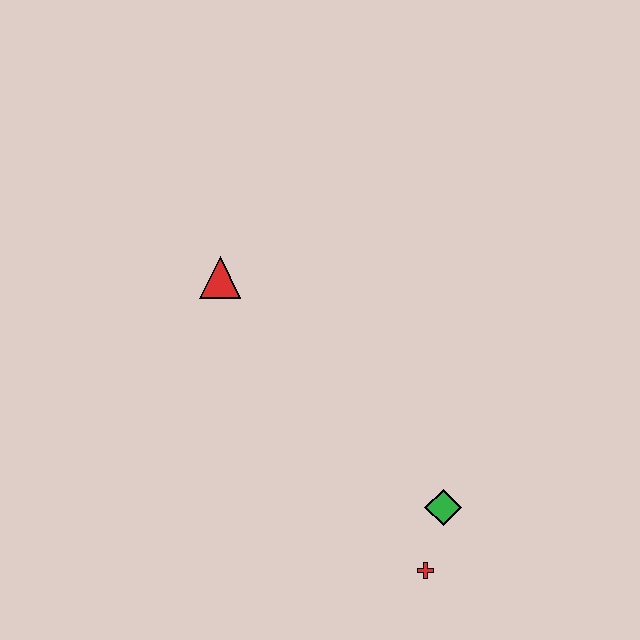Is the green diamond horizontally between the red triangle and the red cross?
No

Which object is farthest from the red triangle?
The red cross is farthest from the red triangle.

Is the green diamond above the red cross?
Yes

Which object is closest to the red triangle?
The green diamond is closest to the red triangle.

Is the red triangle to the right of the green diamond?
No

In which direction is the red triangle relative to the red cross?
The red triangle is above the red cross.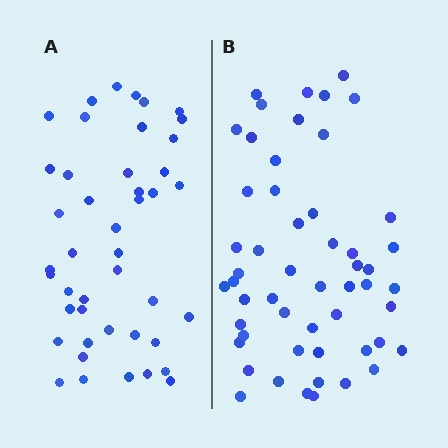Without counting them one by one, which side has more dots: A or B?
Region B (the right region) has more dots.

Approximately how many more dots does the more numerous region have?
Region B has roughly 8 or so more dots than region A.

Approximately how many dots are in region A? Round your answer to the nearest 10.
About 40 dots. (The exact count is 44, which rounds to 40.)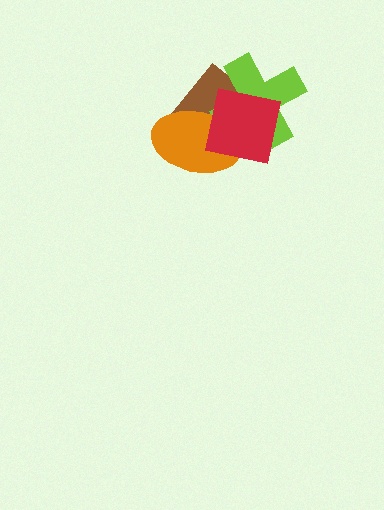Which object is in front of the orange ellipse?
The red square is in front of the orange ellipse.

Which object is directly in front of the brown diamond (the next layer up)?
The lime cross is directly in front of the brown diamond.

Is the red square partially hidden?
No, no other shape covers it.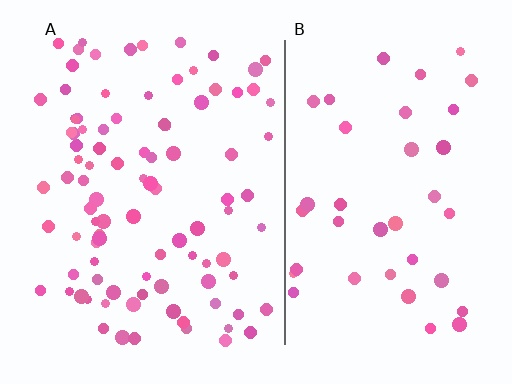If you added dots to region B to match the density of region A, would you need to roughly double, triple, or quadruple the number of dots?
Approximately double.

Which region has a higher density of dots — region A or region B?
A (the left).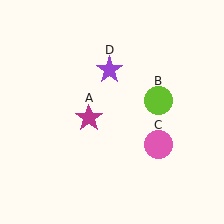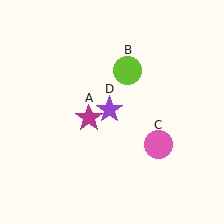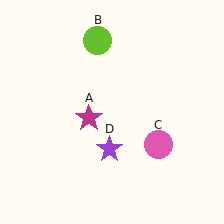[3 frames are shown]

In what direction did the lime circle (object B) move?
The lime circle (object B) moved up and to the left.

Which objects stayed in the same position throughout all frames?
Magenta star (object A) and pink circle (object C) remained stationary.